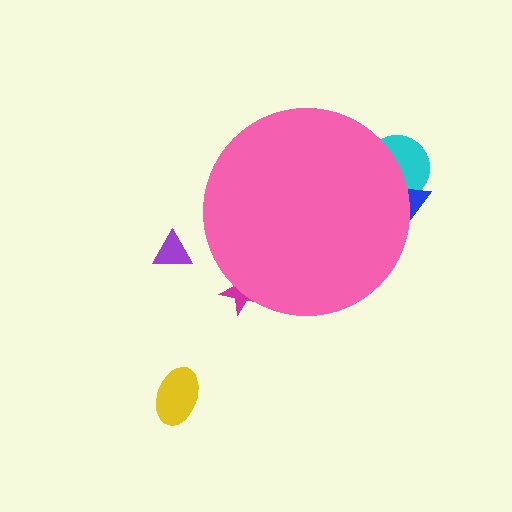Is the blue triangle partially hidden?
Yes, the blue triangle is partially hidden behind the pink circle.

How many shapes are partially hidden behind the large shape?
3 shapes are partially hidden.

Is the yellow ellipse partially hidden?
No, the yellow ellipse is fully visible.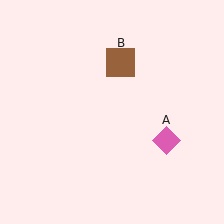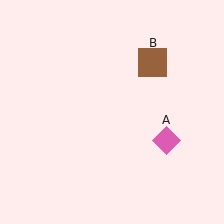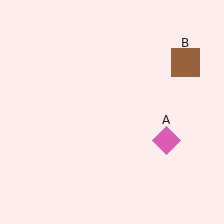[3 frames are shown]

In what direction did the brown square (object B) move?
The brown square (object B) moved right.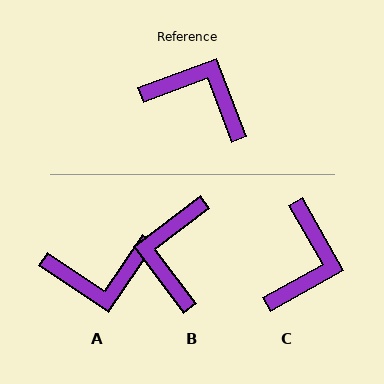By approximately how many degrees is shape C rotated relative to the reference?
Approximately 81 degrees clockwise.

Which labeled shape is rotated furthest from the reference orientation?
A, about 145 degrees away.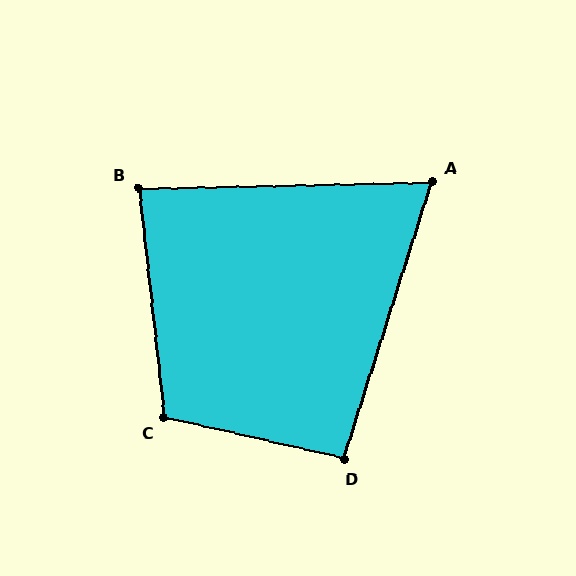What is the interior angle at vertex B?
Approximately 85 degrees (approximately right).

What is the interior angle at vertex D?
Approximately 95 degrees (approximately right).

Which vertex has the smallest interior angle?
A, at approximately 71 degrees.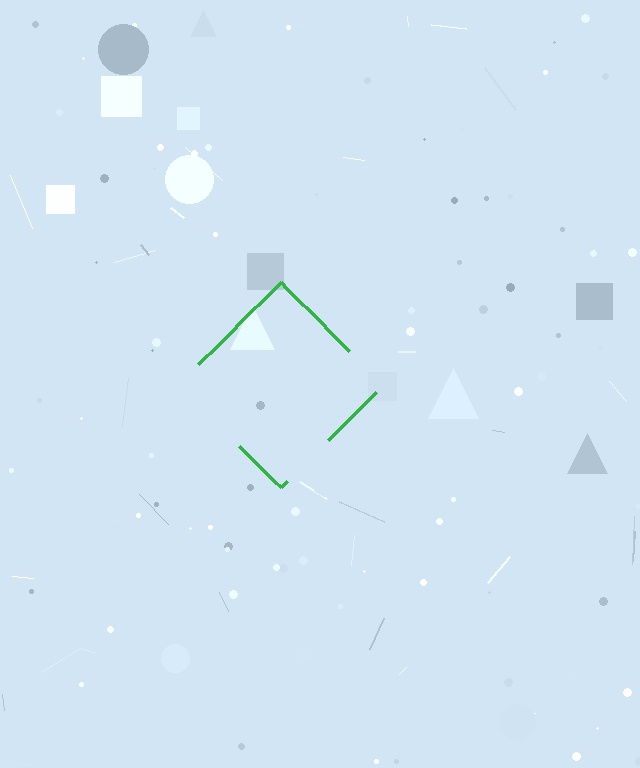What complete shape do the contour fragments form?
The contour fragments form a diamond.